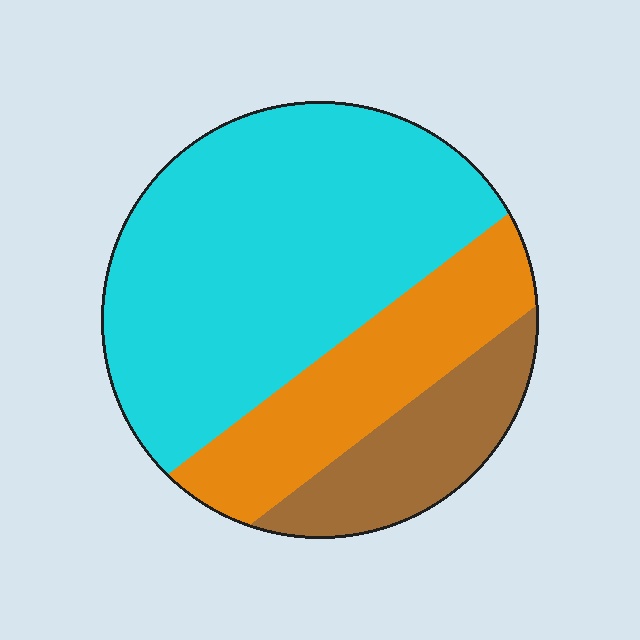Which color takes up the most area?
Cyan, at roughly 60%.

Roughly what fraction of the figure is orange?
Orange takes up about one quarter (1/4) of the figure.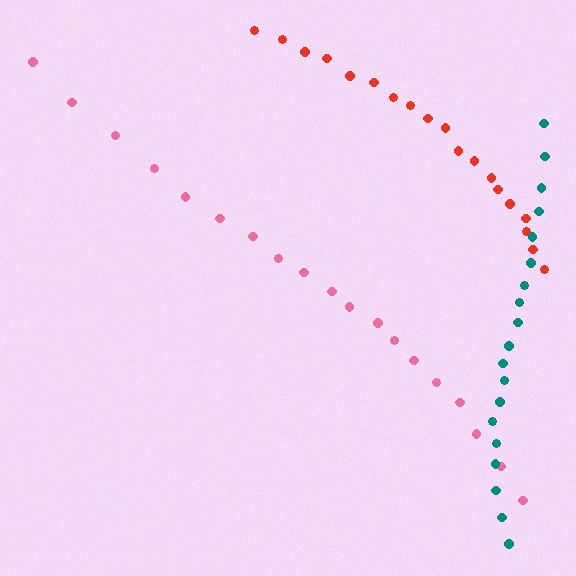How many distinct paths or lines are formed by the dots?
There are 3 distinct paths.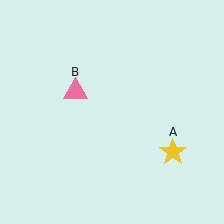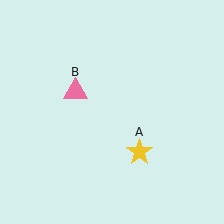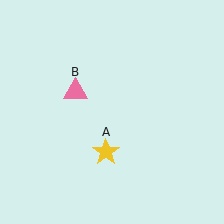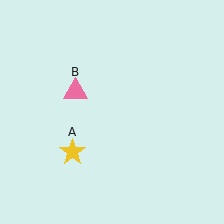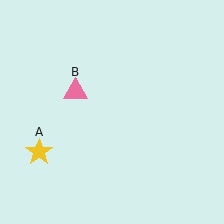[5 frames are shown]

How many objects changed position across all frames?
1 object changed position: yellow star (object A).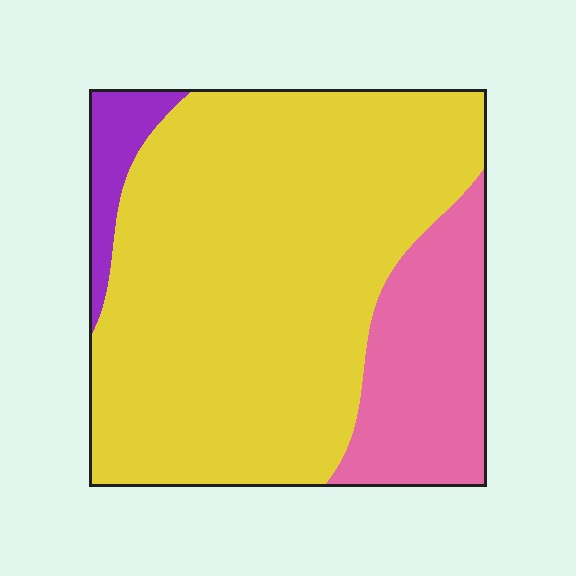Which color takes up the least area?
Purple, at roughly 5%.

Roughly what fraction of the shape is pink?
Pink covers roughly 20% of the shape.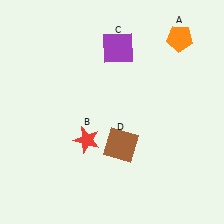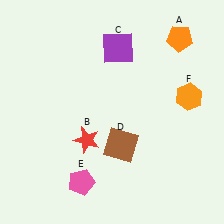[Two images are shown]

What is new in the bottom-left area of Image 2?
A pink pentagon (E) was added in the bottom-left area of Image 2.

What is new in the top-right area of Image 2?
An orange hexagon (F) was added in the top-right area of Image 2.